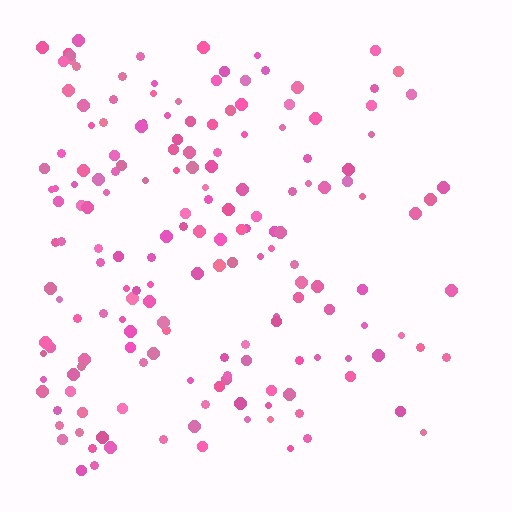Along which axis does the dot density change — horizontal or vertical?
Horizontal.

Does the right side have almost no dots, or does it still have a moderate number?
Still a moderate number, just noticeably fewer than the left.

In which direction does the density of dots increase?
From right to left, with the left side densest.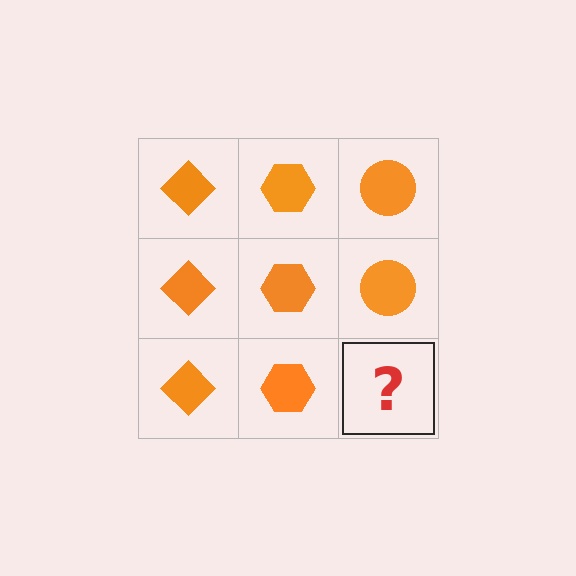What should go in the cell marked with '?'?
The missing cell should contain an orange circle.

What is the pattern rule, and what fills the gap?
The rule is that each column has a consistent shape. The gap should be filled with an orange circle.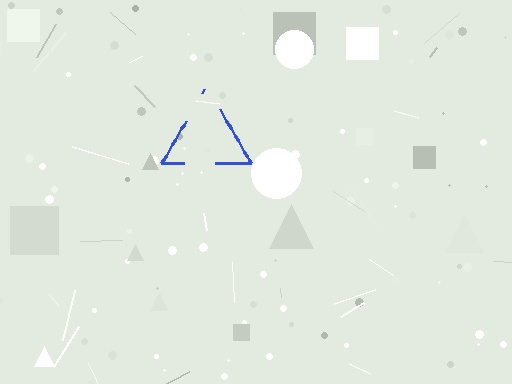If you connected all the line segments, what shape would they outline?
They would outline a triangle.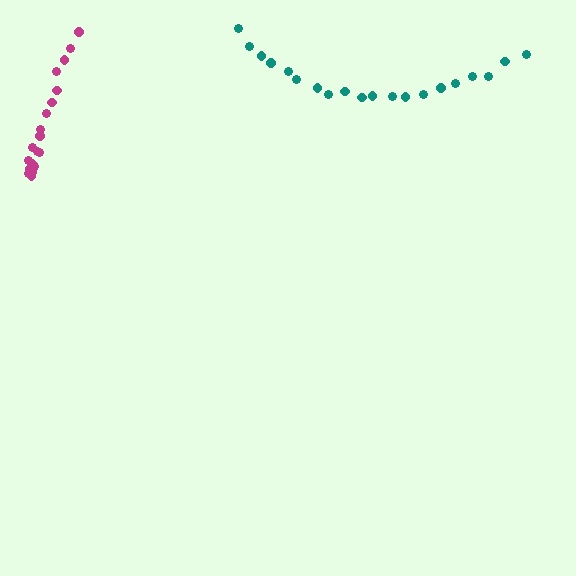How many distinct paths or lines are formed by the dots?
There are 2 distinct paths.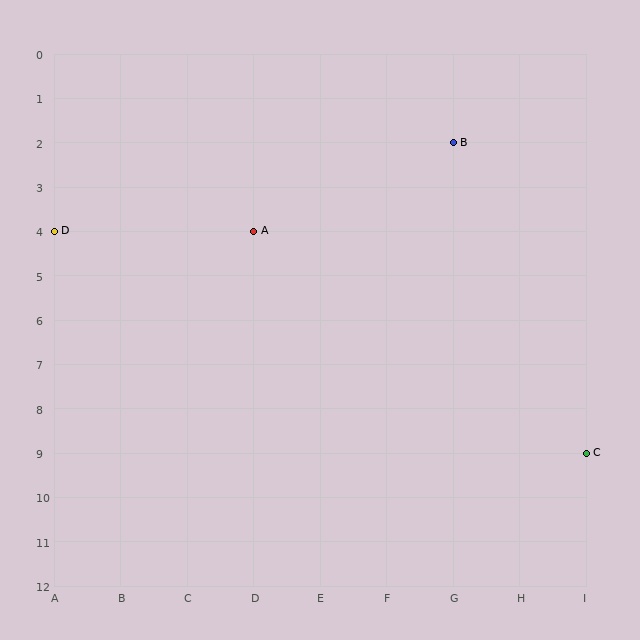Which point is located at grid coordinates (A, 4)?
Point D is at (A, 4).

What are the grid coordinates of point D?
Point D is at grid coordinates (A, 4).